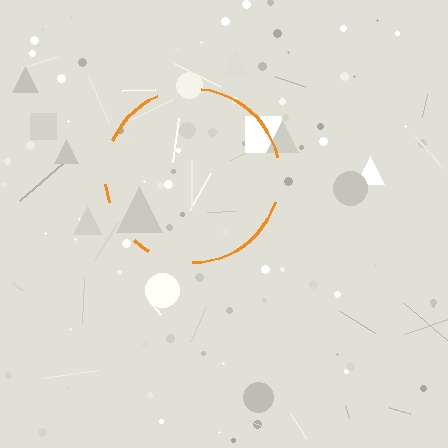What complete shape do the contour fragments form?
The contour fragments form a circle.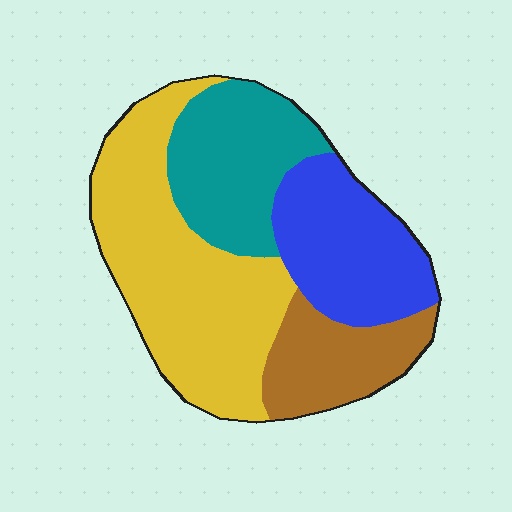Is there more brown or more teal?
Teal.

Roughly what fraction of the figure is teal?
Teal covers about 20% of the figure.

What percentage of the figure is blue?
Blue takes up about one fifth (1/5) of the figure.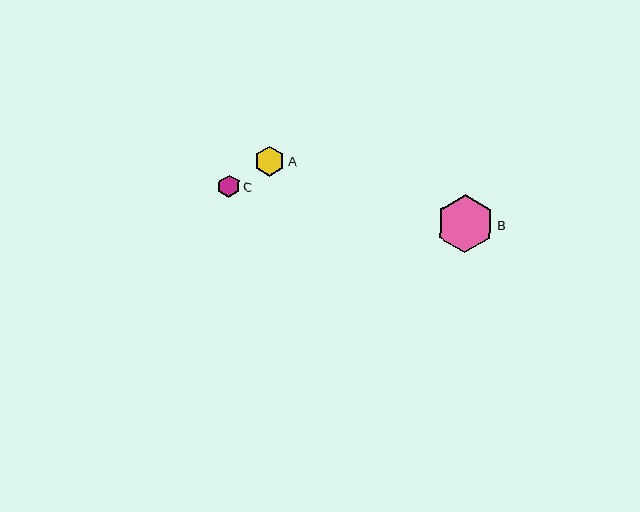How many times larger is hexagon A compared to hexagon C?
Hexagon A is approximately 1.3 times the size of hexagon C.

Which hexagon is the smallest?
Hexagon C is the smallest with a size of approximately 22 pixels.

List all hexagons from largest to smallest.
From largest to smallest: B, A, C.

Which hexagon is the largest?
Hexagon B is the largest with a size of approximately 58 pixels.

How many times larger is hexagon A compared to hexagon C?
Hexagon A is approximately 1.3 times the size of hexagon C.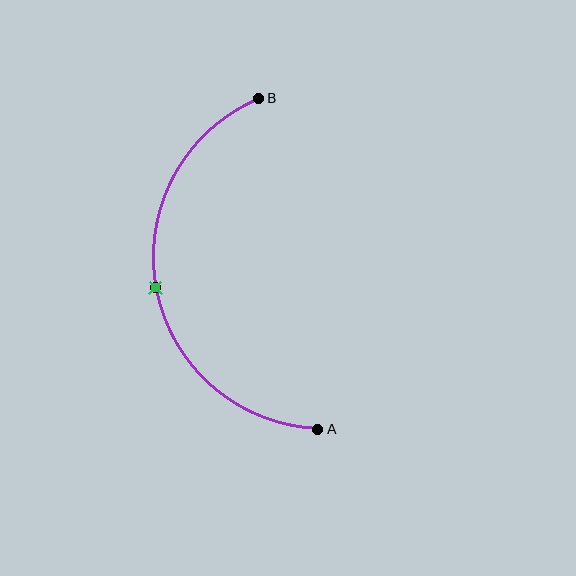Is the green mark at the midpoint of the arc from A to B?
Yes. The green mark lies on the arc at equal arc-length from both A and B — it is the arc midpoint.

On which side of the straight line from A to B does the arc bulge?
The arc bulges to the left of the straight line connecting A and B.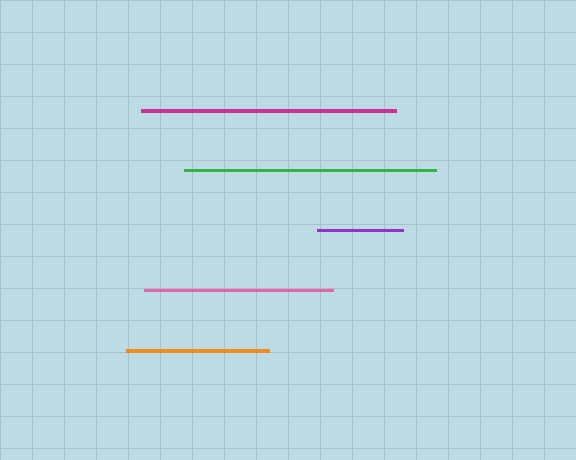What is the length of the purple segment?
The purple segment is approximately 86 pixels long.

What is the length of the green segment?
The green segment is approximately 253 pixels long.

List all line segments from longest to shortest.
From longest to shortest: magenta, green, pink, orange, purple.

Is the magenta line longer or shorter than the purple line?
The magenta line is longer than the purple line.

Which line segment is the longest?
The magenta line is the longest at approximately 255 pixels.